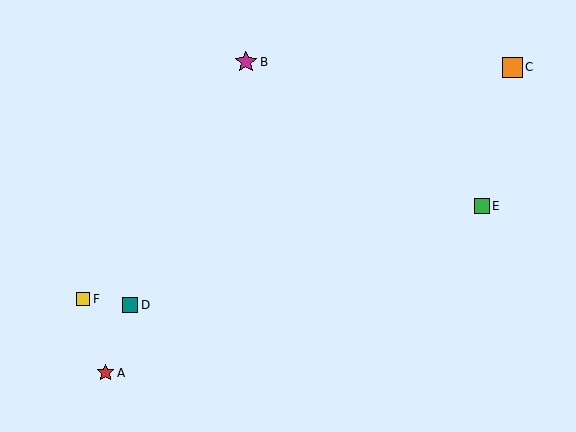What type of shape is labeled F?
Shape F is a yellow square.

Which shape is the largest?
The magenta star (labeled B) is the largest.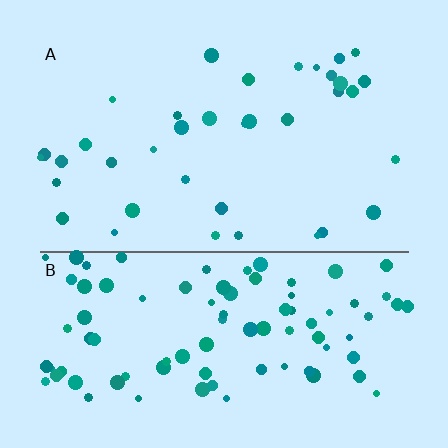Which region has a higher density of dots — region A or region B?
B (the bottom).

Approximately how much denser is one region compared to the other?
Approximately 2.5× — region B over region A.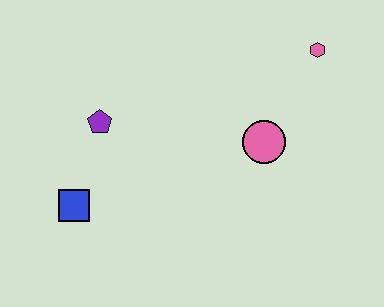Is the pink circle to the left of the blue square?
No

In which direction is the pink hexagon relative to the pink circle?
The pink hexagon is above the pink circle.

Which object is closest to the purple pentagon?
The blue square is closest to the purple pentagon.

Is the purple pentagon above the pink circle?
Yes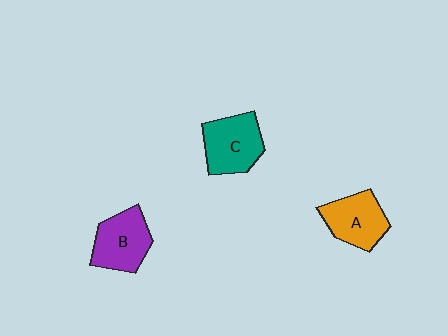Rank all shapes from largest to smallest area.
From largest to smallest: C (teal), B (purple), A (orange).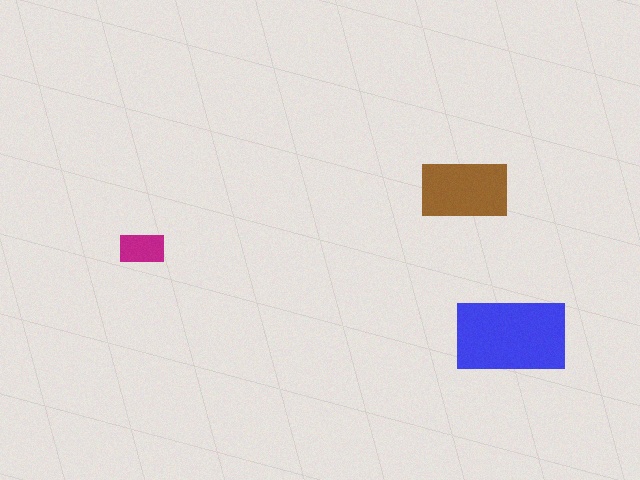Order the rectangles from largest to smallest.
the blue one, the brown one, the magenta one.